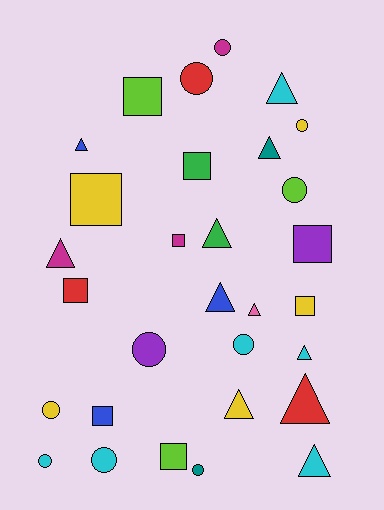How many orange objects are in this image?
There are no orange objects.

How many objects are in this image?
There are 30 objects.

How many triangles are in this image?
There are 11 triangles.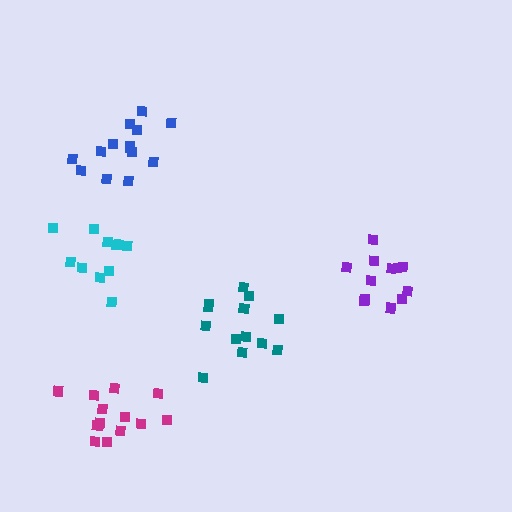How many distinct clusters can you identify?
There are 5 distinct clusters.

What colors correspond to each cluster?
The clusters are colored: blue, teal, magenta, purple, cyan.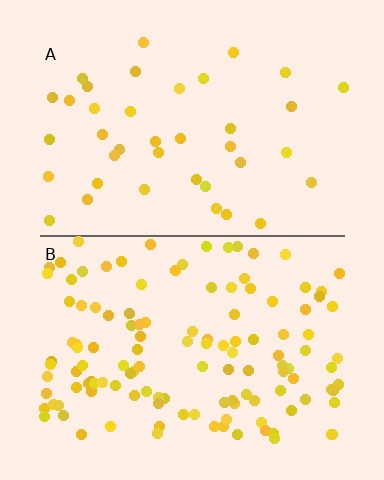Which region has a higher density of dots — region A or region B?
B (the bottom).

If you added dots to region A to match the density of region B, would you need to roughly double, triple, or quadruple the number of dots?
Approximately triple.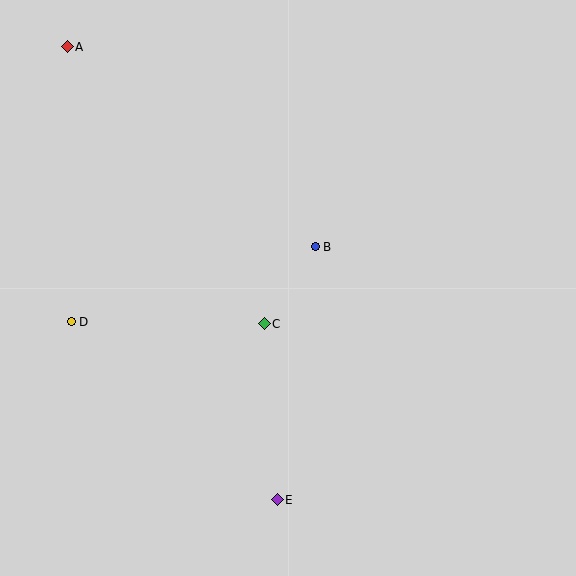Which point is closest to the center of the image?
Point C at (264, 324) is closest to the center.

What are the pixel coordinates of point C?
Point C is at (264, 324).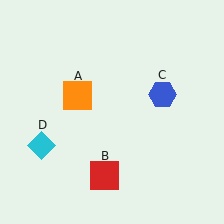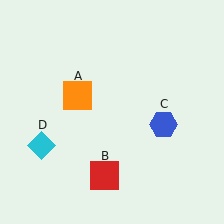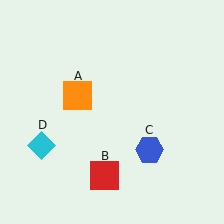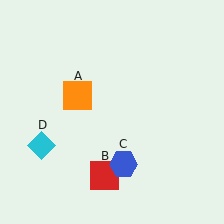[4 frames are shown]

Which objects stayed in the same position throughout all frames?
Orange square (object A) and red square (object B) and cyan diamond (object D) remained stationary.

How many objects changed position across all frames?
1 object changed position: blue hexagon (object C).